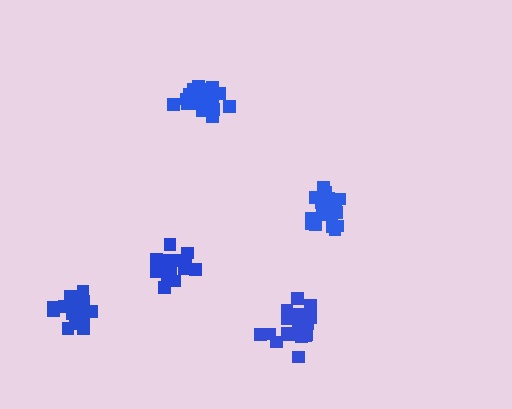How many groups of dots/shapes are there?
There are 5 groups.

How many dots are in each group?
Group 1: 21 dots, Group 2: 21 dots, Group 3: 16 dots, Group 4: 21 dots, Group 5: 20 dots (99 total).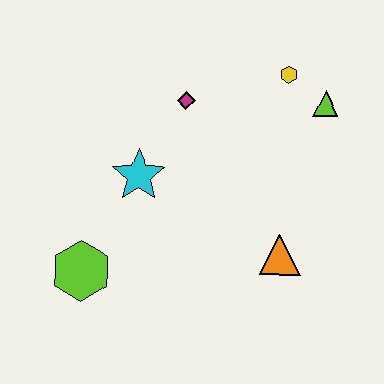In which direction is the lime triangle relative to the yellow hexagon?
The lime triangle is to the right of the yellow hexagon.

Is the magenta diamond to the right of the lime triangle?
No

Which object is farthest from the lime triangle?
The lime hexagon is farthest from the lime triangle.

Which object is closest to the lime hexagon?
The cyan star is closest to the lime hexagon.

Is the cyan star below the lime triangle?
Yes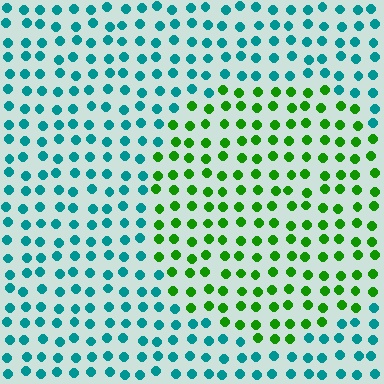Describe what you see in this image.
The image is filled with small teal elements in a uniform arrangement. A circle-shaped region is visible where the elements are tinted to a slightly different hue, forming a subtle color boundary.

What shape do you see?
I see a circle.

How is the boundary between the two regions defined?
The boundary is defined purely by a slight shift in hue (about 65 degrees). Spacing, size, and orientation are identical on both sides.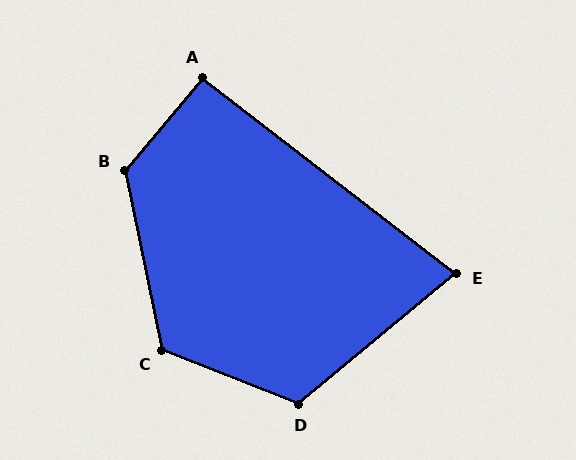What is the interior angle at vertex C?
Approximately 123 degrees (obtuse).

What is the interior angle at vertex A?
Approximately 93 degrees (approximately right).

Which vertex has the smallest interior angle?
E, at approximately 77 degrees.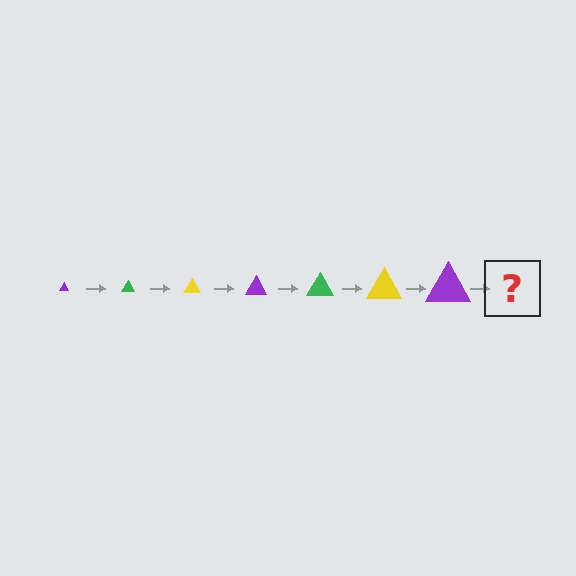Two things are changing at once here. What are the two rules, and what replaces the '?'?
The two rules are that the triangle grows larger each step and the color cycles through purple, green, and yellow. The '?' should be a green triangle, larger than the previous one.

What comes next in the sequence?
The next element should be a green triangle, larger than the previous one.